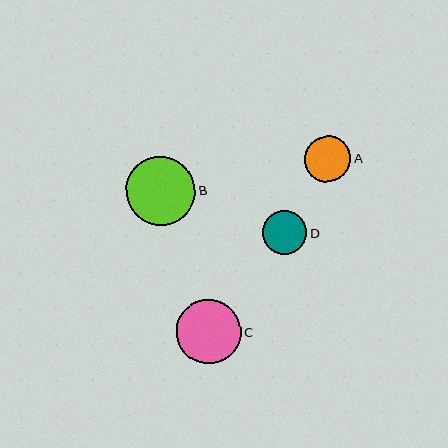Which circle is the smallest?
Circle D is the smallest with a size of approximately 44 pixels.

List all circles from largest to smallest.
From largest to smallest: B, C, A, D.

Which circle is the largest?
Circle B is the largest with a size of approximately 69 pixels.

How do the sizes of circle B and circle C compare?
Circle B and circle C are approximately the same size.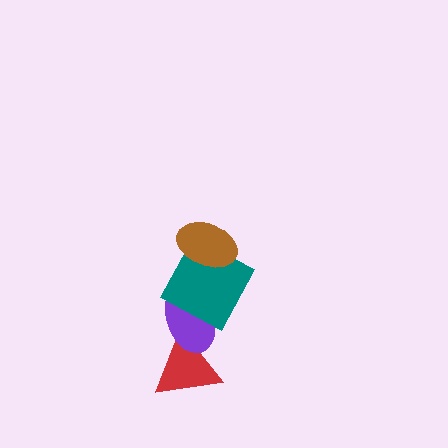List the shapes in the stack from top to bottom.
From top to bottom: the brown ellipse, the teal square, the purple ellipse, the red triangle.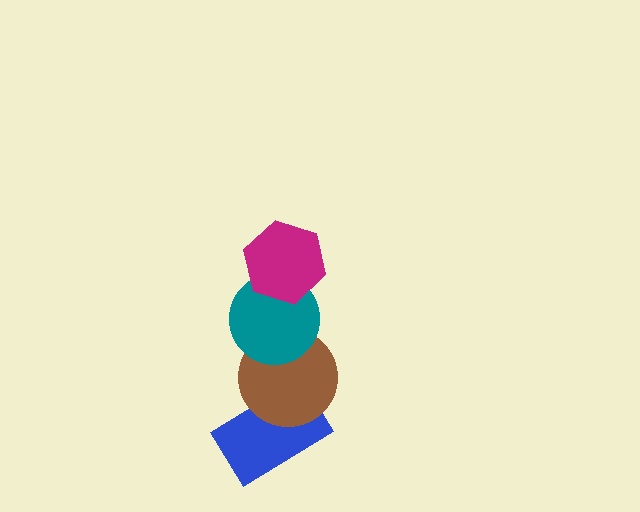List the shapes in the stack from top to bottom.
From top to bottom: the magenta hexagon, the teal circle, the brown circle, the blue rectangle.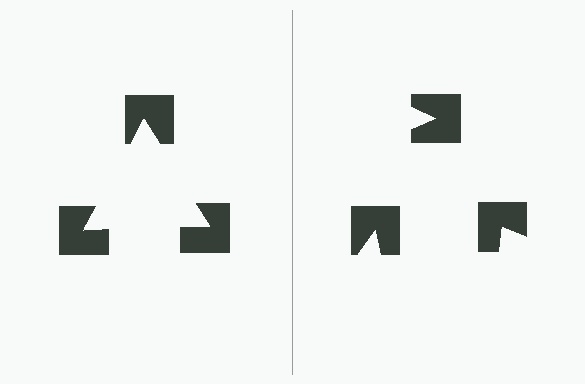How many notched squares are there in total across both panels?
6 — 3 on each side.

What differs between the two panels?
The notched squares are positioned identically on both sides; only the wedge orientations differ. On the left they align to a triangle; on the right they are misaligned.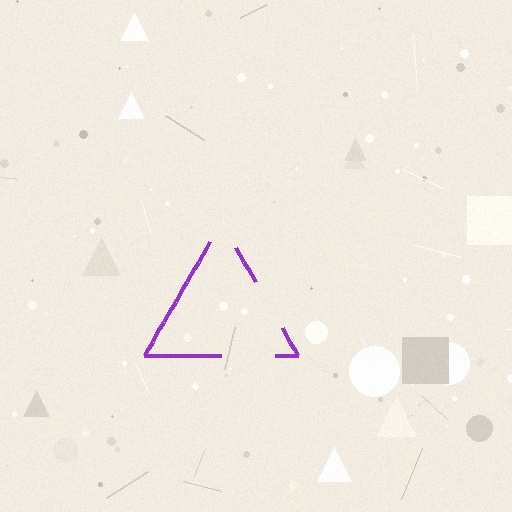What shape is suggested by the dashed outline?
The dashed outline suggests a triangle.